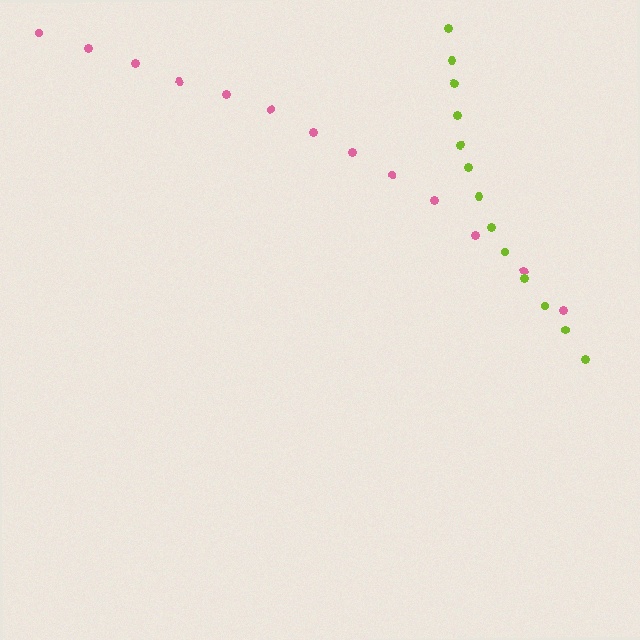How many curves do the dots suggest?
There are 2 distinct paths.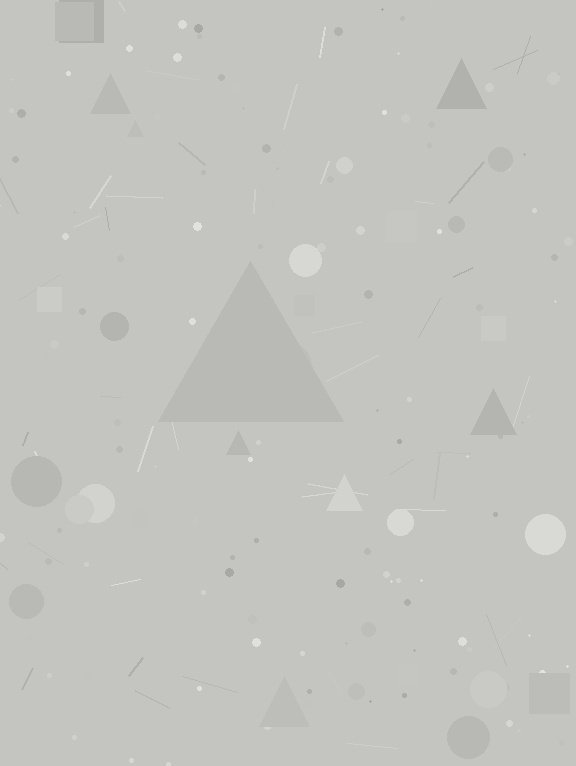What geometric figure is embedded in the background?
A triangle is embedded in the background.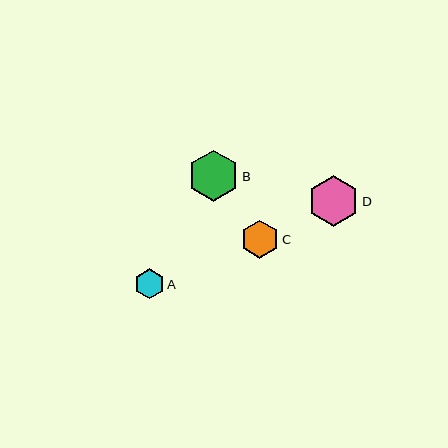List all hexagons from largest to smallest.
From largest to smallest: D, B, C, A.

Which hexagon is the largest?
Hexagon D is the largest with a size of approximately 51 pixels.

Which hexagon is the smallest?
Hexagon A is the smallest with a size of approximately 30 pixels.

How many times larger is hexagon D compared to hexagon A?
Hexagon D is approximately 1.7 times the size of hexagon A.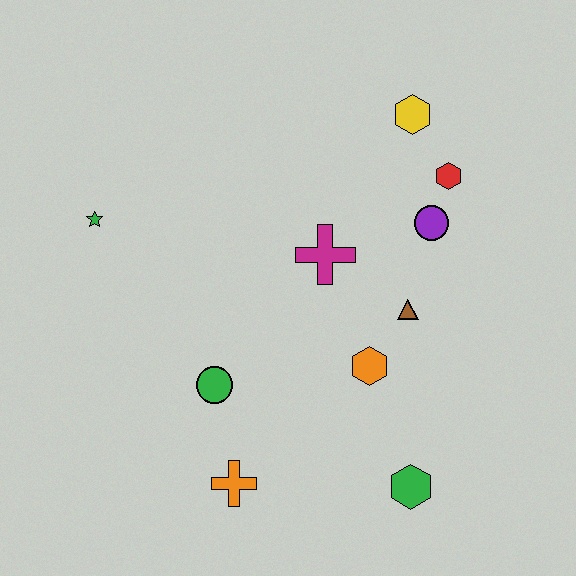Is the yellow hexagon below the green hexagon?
No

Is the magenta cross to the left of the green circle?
No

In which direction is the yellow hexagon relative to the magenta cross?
The yellow hexagon is above the magenta cross.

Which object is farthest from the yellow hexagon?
The orange cross is farthest from the yellow hexagon.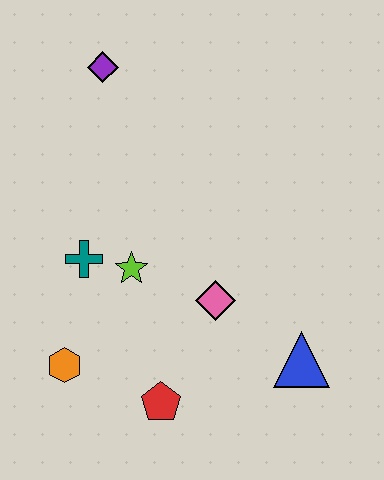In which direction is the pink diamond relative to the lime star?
The pink diamond is to the right of the lime star.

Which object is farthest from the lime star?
The purple diamond is farthest from the lime star.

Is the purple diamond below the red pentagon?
No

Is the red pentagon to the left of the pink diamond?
Yes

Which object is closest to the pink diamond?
The lime star is closest to the pink diamond.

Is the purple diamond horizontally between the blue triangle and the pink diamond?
No